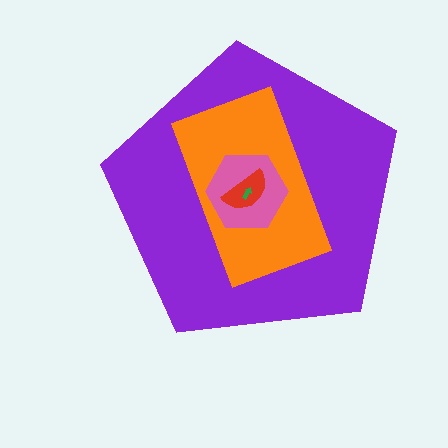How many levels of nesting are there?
5.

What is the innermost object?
The green arrow.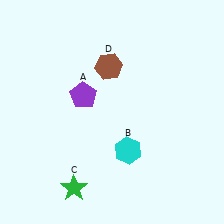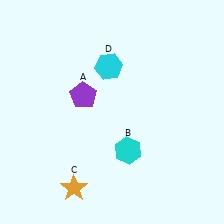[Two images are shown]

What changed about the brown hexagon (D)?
In Image 1, D is brown. In Image 2, it changed to cyan.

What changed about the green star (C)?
In Image 1, C is green. In Image 2, it changed to orange.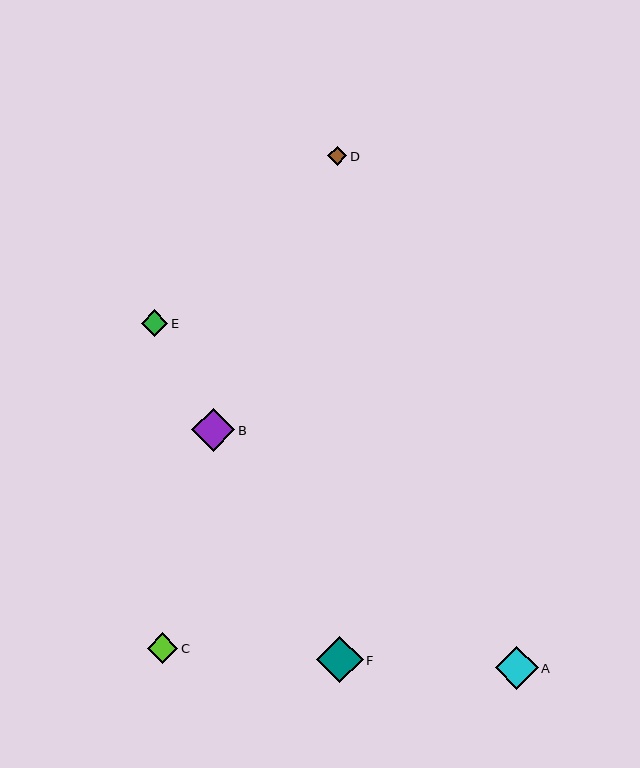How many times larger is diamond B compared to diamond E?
Diamond B is approximately 1.6 times the size of diamond E.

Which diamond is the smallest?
Diamond D is the smallest with a size of approximately 19 pixels.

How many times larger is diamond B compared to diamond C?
Diamond B is approximately 1.4 times the size of diamond C.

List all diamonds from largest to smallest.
From largest to smallest: F, A, B, C, E, D.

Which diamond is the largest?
Diamond F is the largest with a size of approximately 47 pixels.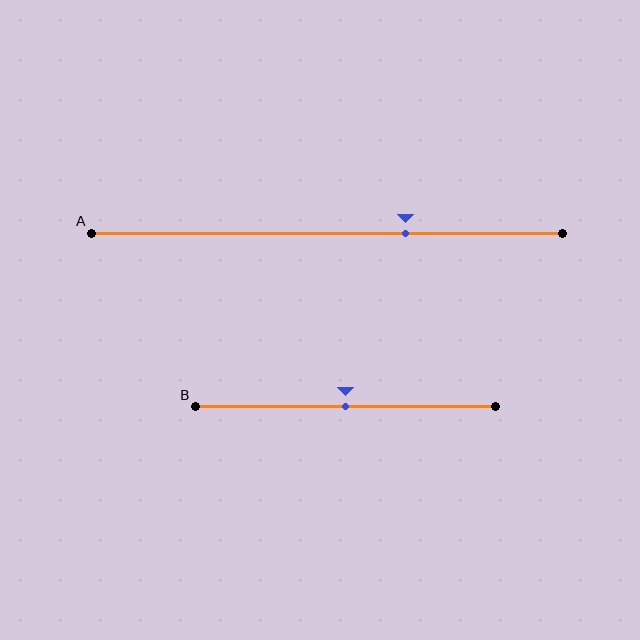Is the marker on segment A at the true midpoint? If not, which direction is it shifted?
No, the marker on segment A is shifted to the right by about 17% of the segment length.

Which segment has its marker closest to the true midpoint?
Segment B has its marker closest to the true midpoint.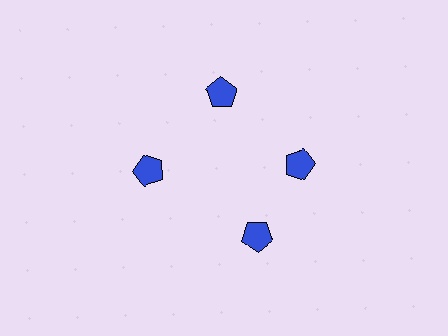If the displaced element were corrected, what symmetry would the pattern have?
It would have 4-fold rotational symmetry — the pattern would map onto itself every 90 degrees.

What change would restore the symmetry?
The symmetry would be restored by rotating it back into even spacing with its neighbors so that all 4 pentagons sit at equal angles and equal distance from the center.